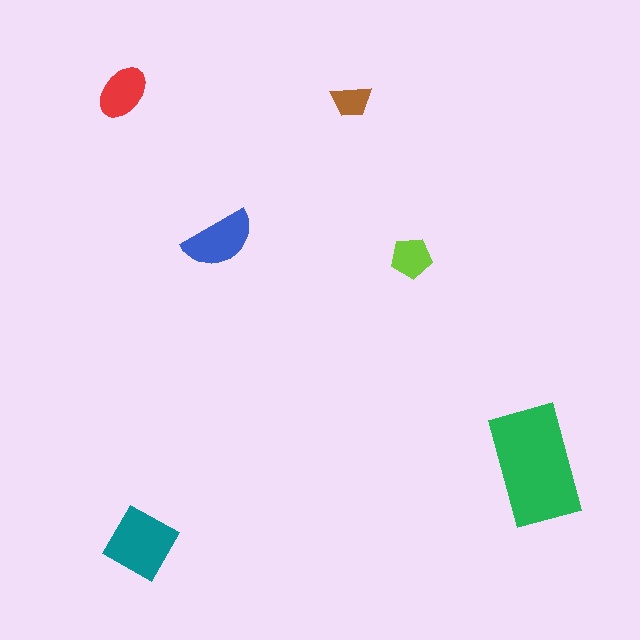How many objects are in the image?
There are 6 objects in the image.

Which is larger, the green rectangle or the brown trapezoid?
The green rectangle.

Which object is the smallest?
The brown trapezoid.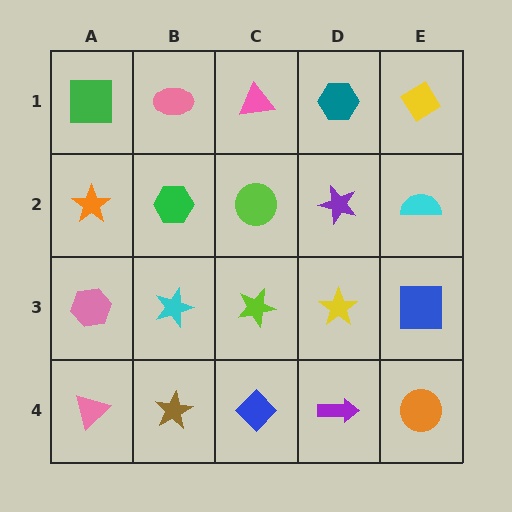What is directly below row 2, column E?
A blue square.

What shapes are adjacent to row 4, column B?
A cyan star (row 3, column B), a pink triangle (row 4, column A), a blue diamond (row 4, column C).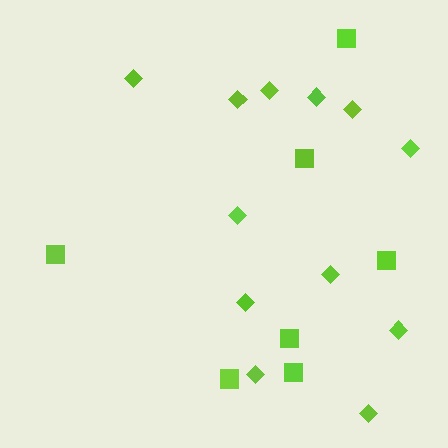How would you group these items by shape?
There are 2 groups: one group of squares (7) and one group of diamonds (12).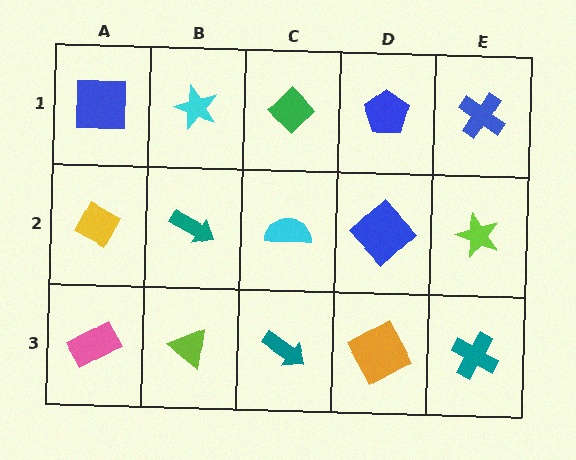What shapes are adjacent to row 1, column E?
A lime star (row 2, column E), a blue pentagon (row 1, column D).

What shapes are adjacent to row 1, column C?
A cyan semicircle (row 2, column C), a cyan star (row 1, column B), a blue pentagon (row 1, column D).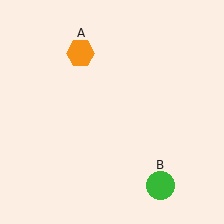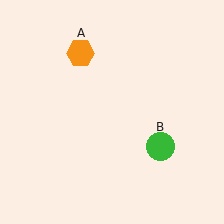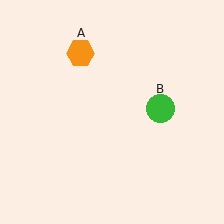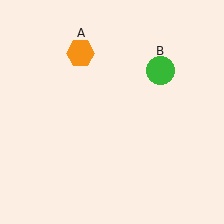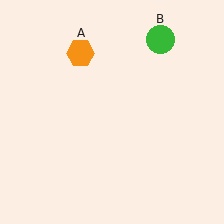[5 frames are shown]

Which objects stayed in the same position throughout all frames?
Orange hexagon (object A) remained stationary.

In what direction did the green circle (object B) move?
The green circle (object B) moved up.